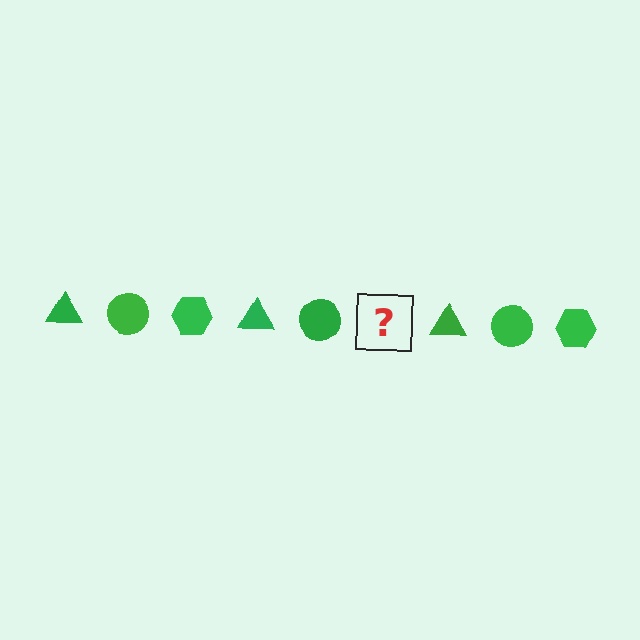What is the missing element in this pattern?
The missing element is a green hexagon.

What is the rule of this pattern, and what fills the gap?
The rule is that the pattern cycles through triangle, circle, hexagon shapes in green. The gap should be filled with a green hexagon.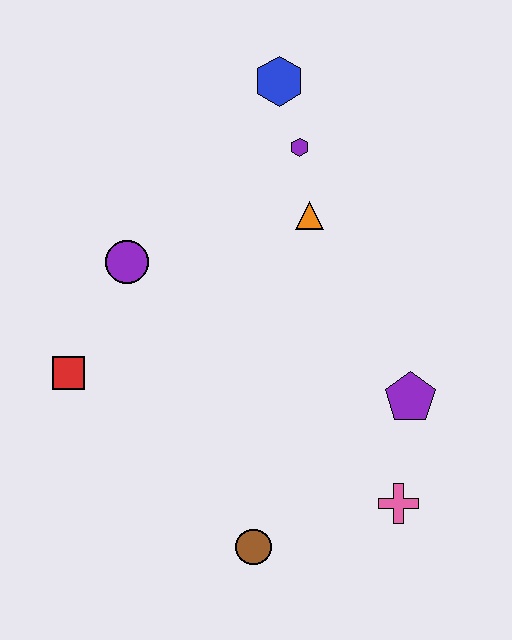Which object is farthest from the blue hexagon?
The brown circle is farthest from the blue hexagon.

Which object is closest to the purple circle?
The red square is closest to the purple circle.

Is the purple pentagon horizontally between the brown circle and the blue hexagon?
No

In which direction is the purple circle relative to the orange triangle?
The purple circle is to the left of the orange triangle.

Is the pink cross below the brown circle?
No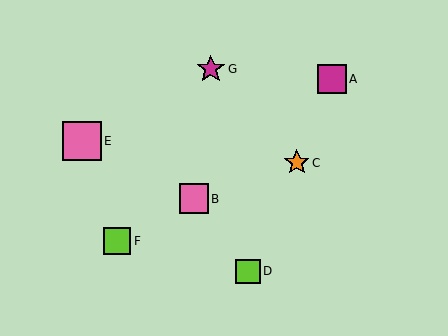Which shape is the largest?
The pink square (labeled E) is the largest.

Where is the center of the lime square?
The center of the lime square is at (117, 241).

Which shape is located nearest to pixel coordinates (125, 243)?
The lime square (labeled F) at (117, 241) is nearest to that location.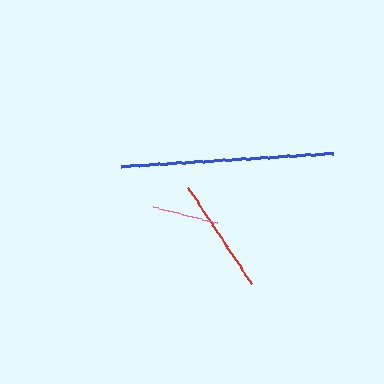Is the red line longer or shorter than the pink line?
The red line is longer than the pink line.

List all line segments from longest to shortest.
From longest to shortest: blue, red, pink.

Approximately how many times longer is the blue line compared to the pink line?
The blue line is approximately 3.2 times the length of the pink line.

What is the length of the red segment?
The red segment is approximately 115 pixels long.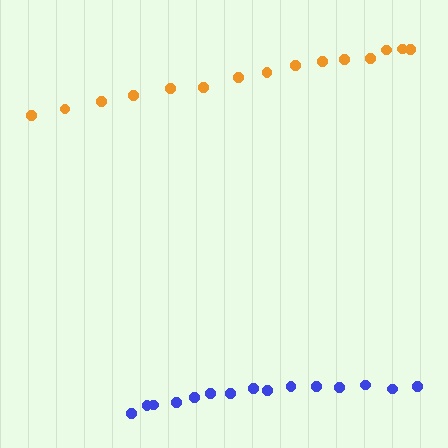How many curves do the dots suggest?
There are 2 distinct paths.